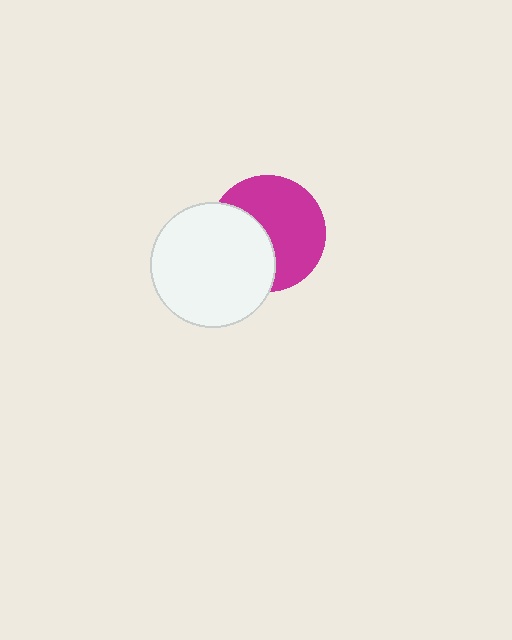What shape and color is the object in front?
The object in front is a white circle.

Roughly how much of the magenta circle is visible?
About half of it is visible (roughly 60%).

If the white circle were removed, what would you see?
You would see the complete magenta circle.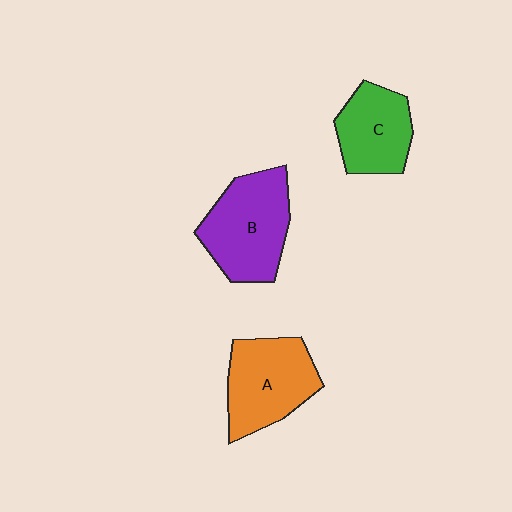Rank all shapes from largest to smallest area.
From largest to smallest: B (purple), A (orange), C (green).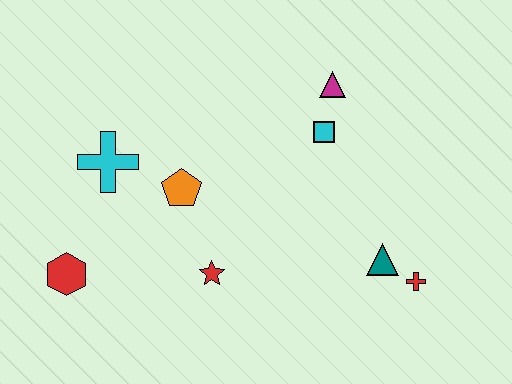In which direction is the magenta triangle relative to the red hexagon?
The magenta triangle is to the right of the red hexagon.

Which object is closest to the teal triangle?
The red cross is closest to the teal triangle.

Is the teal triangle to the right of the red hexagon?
Yes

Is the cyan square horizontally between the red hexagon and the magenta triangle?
Yes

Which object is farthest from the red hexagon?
The red cross is farthest from the red hexagon.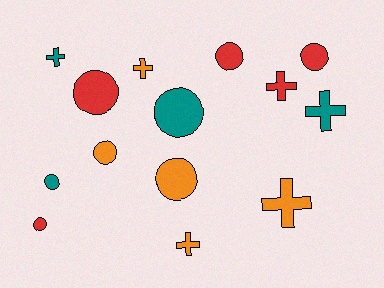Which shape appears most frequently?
Circle, with 8 objects.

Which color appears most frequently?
Red, with 5 objects.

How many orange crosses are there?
There are 3 orange crosses.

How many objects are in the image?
There are 14 objects.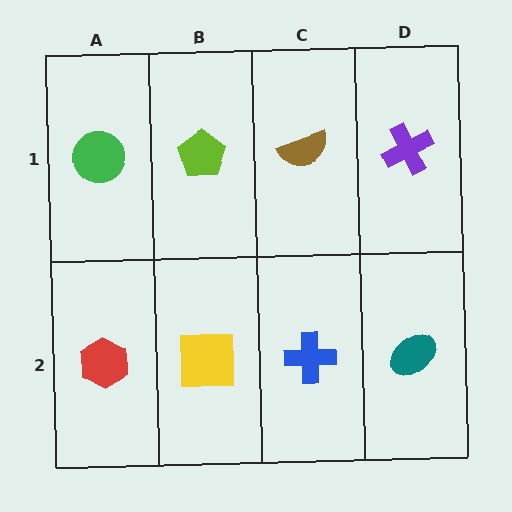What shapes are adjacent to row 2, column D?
A purple cross (row 1, column D), a blue cross (row 2, column C).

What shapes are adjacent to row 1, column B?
A yellow square (row 2, column B), a green circle (row 1, column A), a brown semicircle (row 1, column C).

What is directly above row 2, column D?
A purple cross.